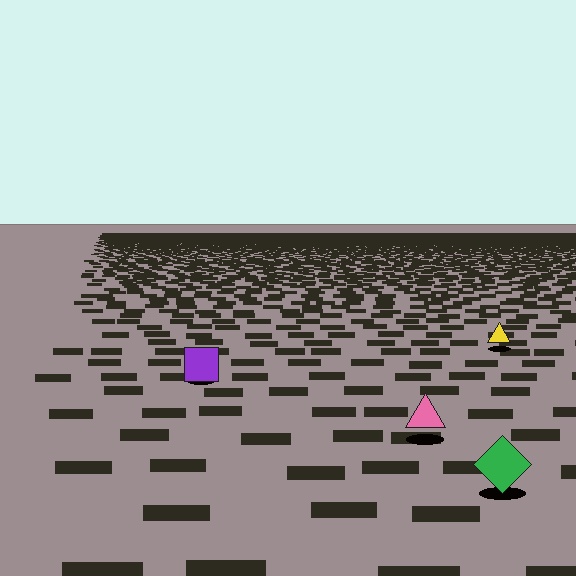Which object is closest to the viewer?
The green diamond is closest. The texture marks near it are larger and more spread out.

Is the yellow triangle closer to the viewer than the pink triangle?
No. The pink triangle is closer — you can tell from the texture gradient: the ground texture is coarser near it.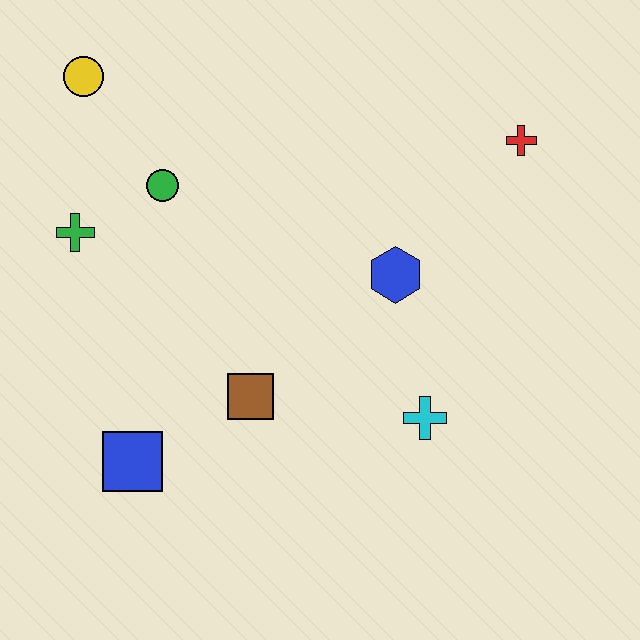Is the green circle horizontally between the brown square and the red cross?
No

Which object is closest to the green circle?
The green cross is closest to the green circle.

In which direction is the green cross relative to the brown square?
The green cross is to the left of the brown square.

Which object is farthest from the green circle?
The red cross is farthest from the green circle.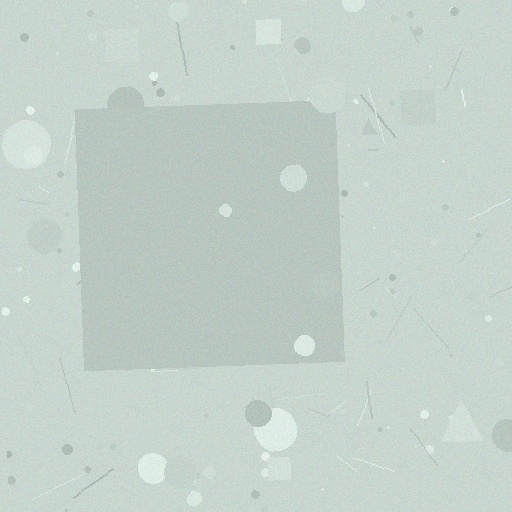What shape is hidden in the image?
A square is hidden in the image.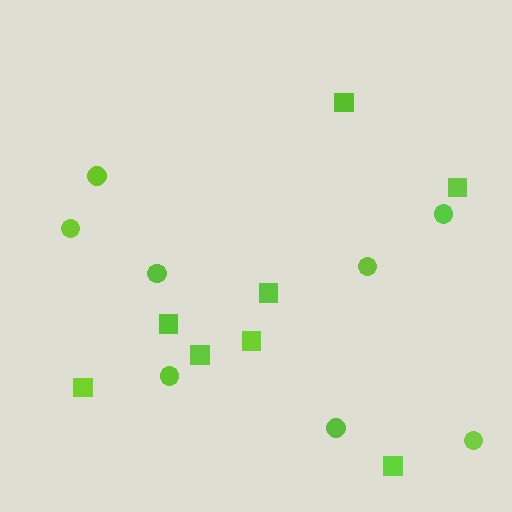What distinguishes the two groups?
There are 2 groups: one group of squares (8) and one group of circles (8).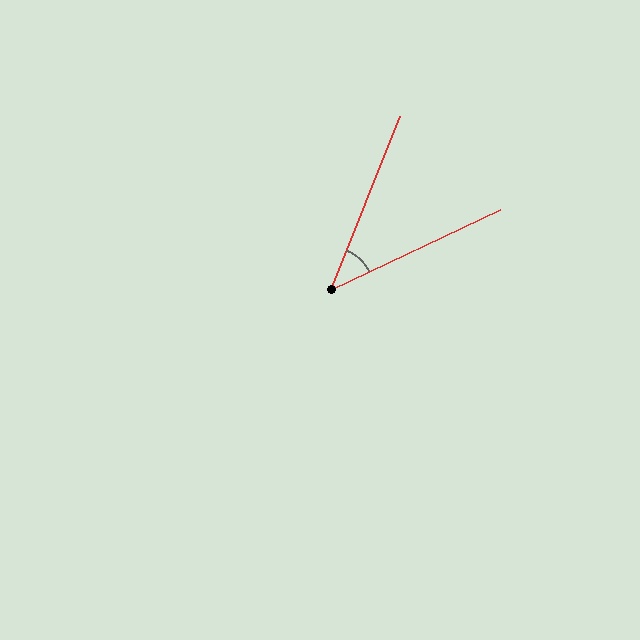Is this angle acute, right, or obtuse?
It is acute.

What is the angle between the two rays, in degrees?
Approximately 43 degrees.